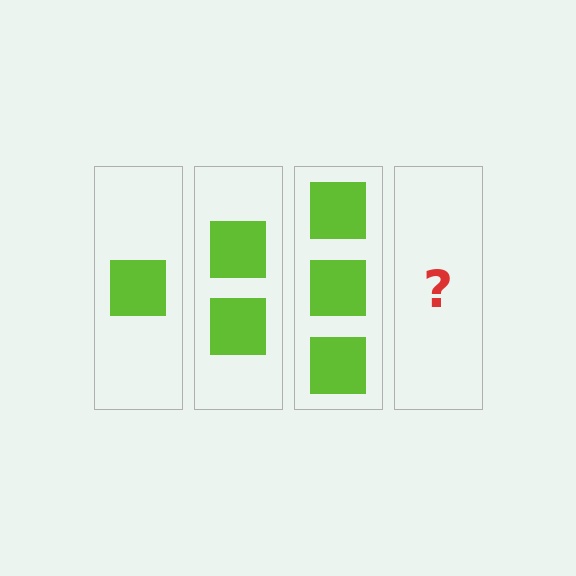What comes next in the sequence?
The next element should be 4 squares.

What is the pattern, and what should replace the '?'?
The pattern is that each step adds one more square. The '?' should be 4 squares.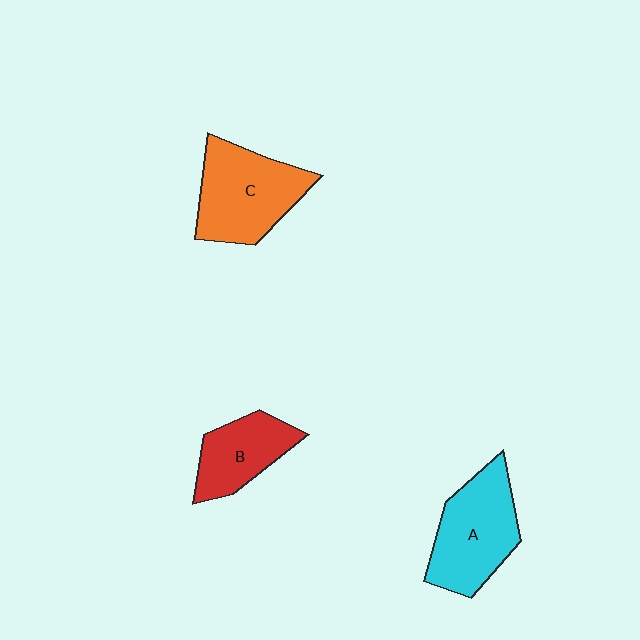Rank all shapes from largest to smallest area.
From largest to smallest: C (orange), A (cyan), B (red).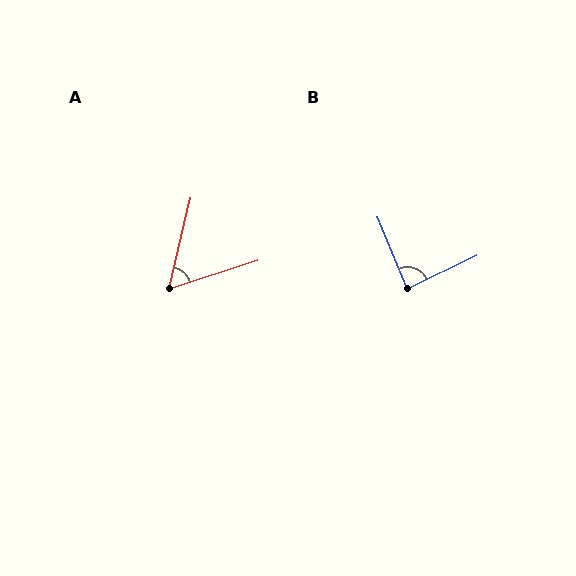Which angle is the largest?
B, at approximately 87 degrees.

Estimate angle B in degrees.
Approximately 87 degrees.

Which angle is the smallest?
A, at approximately 59 degrees.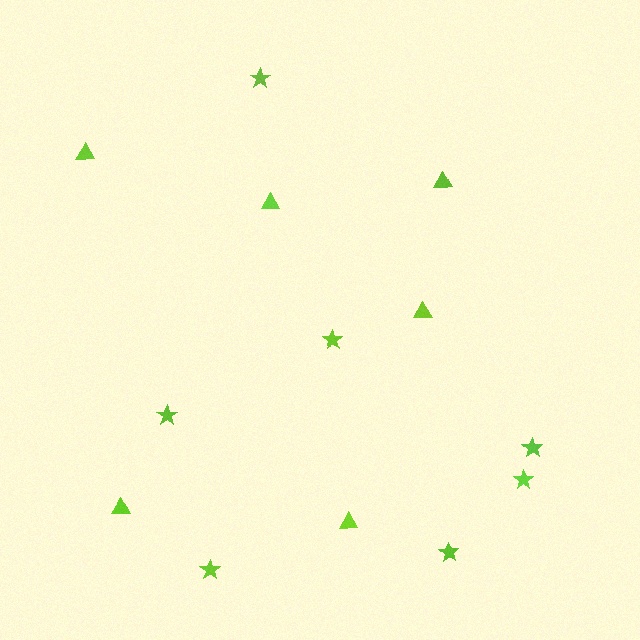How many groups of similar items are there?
There are 2 groups: one group of stars (7) and one group of triangles (6).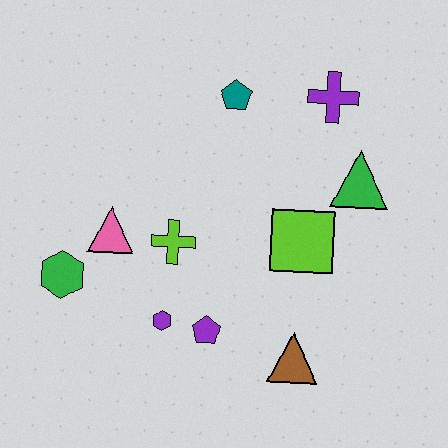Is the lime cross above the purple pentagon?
Yes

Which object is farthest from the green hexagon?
The purple cross is farthest from the green hexagon.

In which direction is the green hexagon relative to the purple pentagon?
The green hexagon is to the left of the purple pentagon.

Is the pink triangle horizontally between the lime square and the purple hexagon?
No